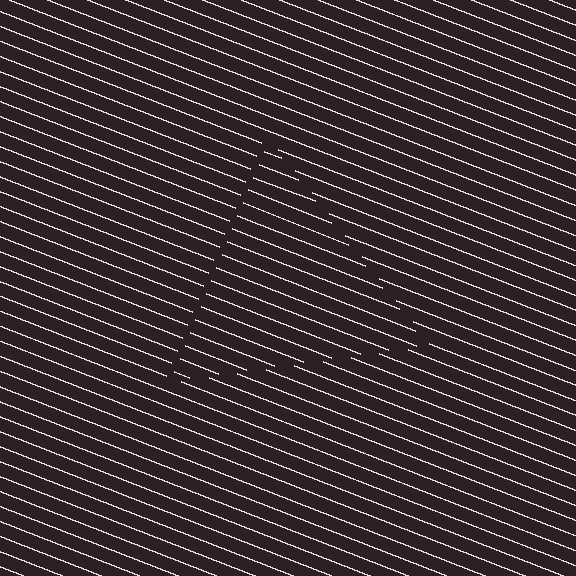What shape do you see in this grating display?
An illusory triangle. The interior of the shape contains the same grating, shifted by half a period — the contour is defined by the phase discontinuity where line-ends from the inner and outer gratings abut.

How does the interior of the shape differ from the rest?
The interior of the shape contains the same grating, shifted by half a period — the contour is defined by the phase discontinuity where line-ends from the inner and outer gratings abut.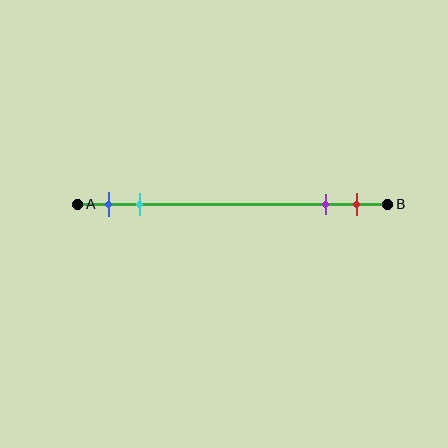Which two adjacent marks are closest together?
The purple and red marks are the closest adjacent pair.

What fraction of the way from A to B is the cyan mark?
The cyan mark is approximately 20% (0.2) of the way from A to B.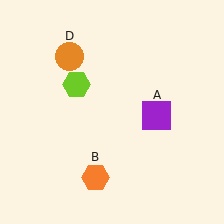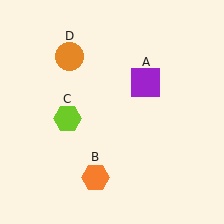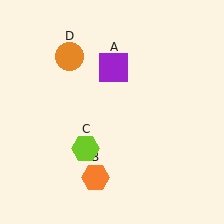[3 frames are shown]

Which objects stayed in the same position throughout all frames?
Orange hexagon (object B) and orange circle (object D) remained stationary.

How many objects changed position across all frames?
2 objects changed position: purple square (object A), lime hexagon (object C).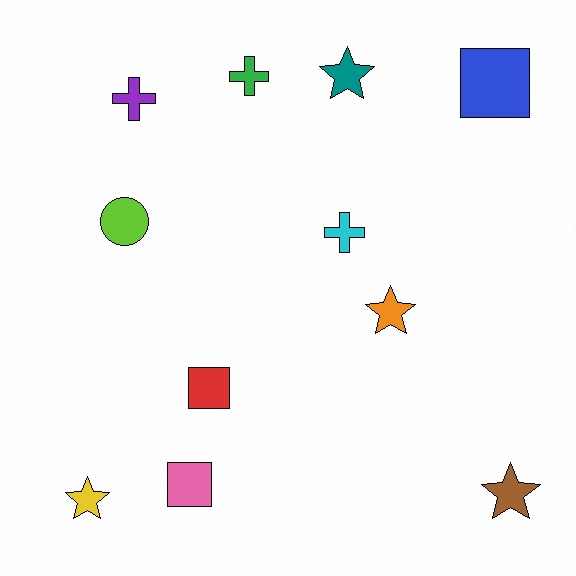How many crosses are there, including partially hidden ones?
There are 3 crosses.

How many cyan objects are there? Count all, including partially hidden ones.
There is 1 cyan object.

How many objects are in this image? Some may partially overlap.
There are 11 objects.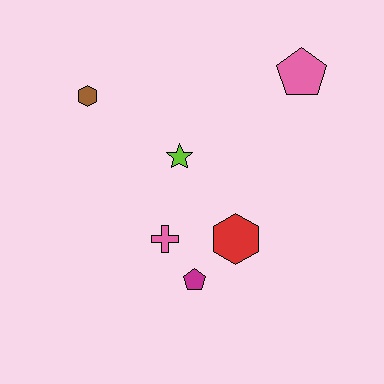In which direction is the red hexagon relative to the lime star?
The red hexagon is below the lime star.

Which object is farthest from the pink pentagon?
The magenta pentagon is farthest from the pink pentagon.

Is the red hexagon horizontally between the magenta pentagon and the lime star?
No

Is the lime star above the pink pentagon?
No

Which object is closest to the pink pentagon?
The lime star is closest to the pink pentagon.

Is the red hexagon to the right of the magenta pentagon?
Yes